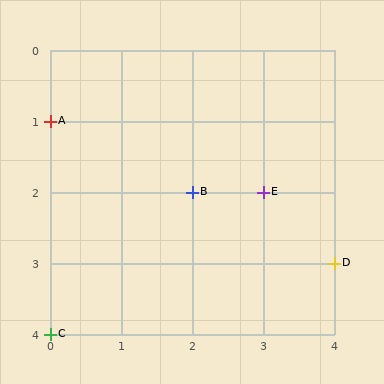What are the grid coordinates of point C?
Point C is at grid coordinates (0, 4).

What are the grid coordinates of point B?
Point B is at grid coordinates (2, 2).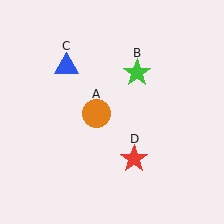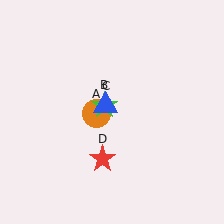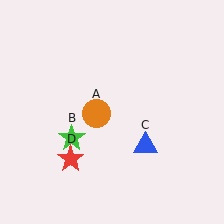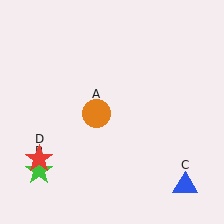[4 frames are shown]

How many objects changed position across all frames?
3 objects changed position: green star (object B), blue triangle (object C), red star (object D).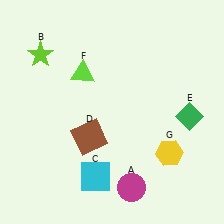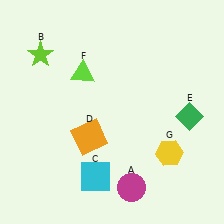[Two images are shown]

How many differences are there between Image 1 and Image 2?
There is 1 difference between the two images.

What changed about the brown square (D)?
In Image 1, D is brown. In Image 2, it changed to orange.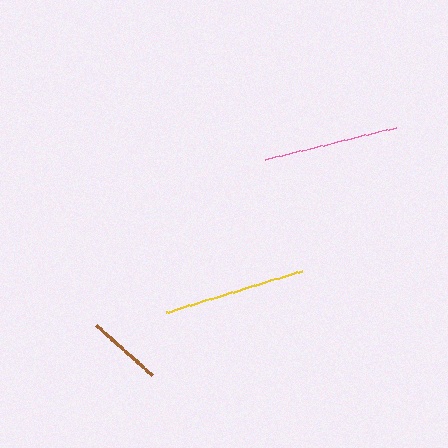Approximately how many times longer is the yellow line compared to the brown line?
The yellow line is approximately 1.9 times the length of the brown line.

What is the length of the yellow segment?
The yellow segment is approximately 141 pixels long.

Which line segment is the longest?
The yellow line is the longest at approximately 141 pixels.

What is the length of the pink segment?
The pink segment is approximately 134 pixels long.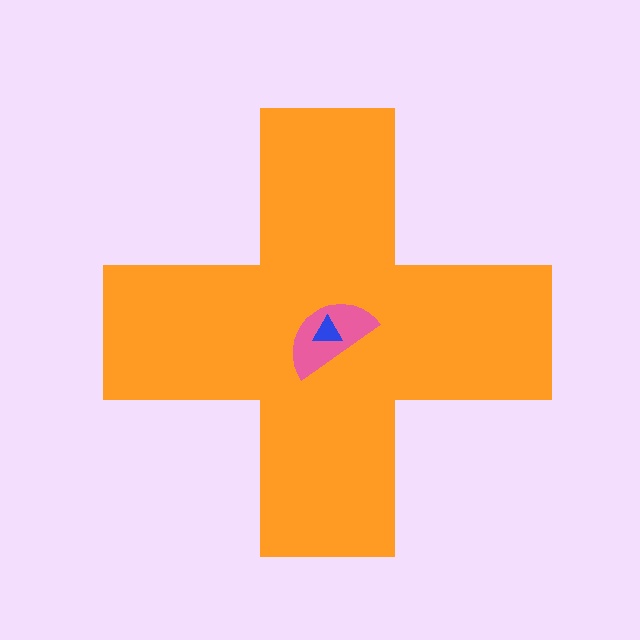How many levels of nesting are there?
3.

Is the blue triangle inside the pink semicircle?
Yes.